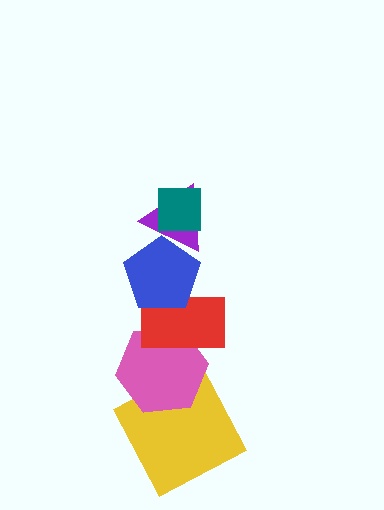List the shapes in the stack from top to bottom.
From top to bottom: the teal square, the purple triangle, the blue pentagon, the red rectangle, the pink hexagon, the yellow square.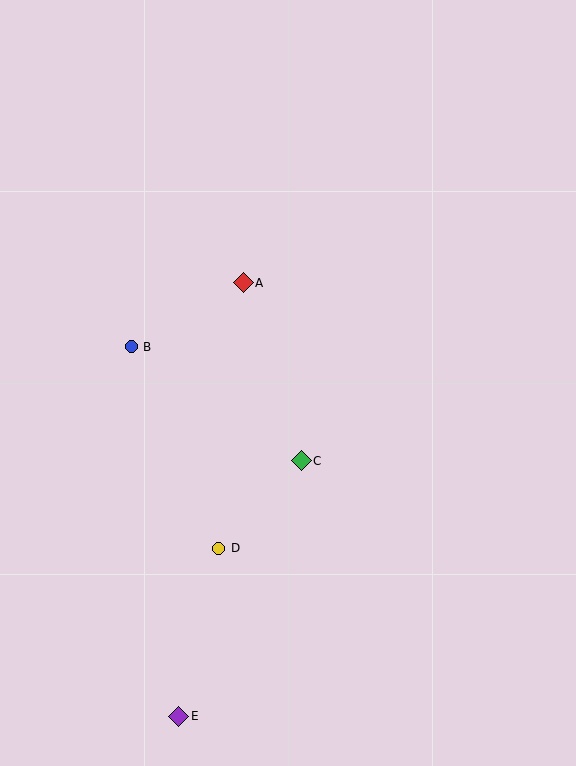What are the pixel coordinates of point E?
Point E is at (179, 716).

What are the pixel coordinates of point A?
Point A is at (243, 283).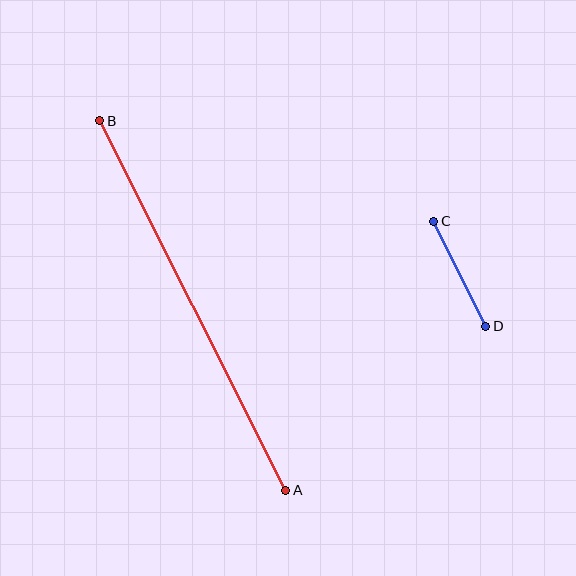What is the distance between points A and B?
The distance is approximately 414 pixels.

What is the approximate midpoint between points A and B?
The midpoint is at approximately (193, 306) pixels.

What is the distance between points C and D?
The distance is approximately 117 pixels.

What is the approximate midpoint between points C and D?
The midpoint is at approximately (460, 274) pixels.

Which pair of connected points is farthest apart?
Points A and B are farthest apart.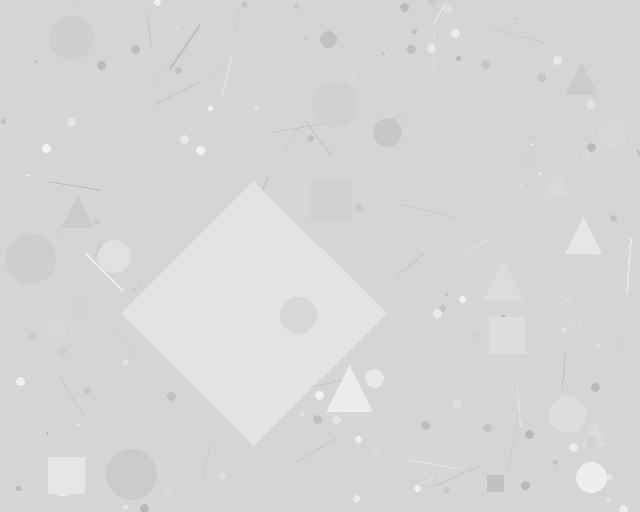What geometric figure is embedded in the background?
A diamond is embedded in the background.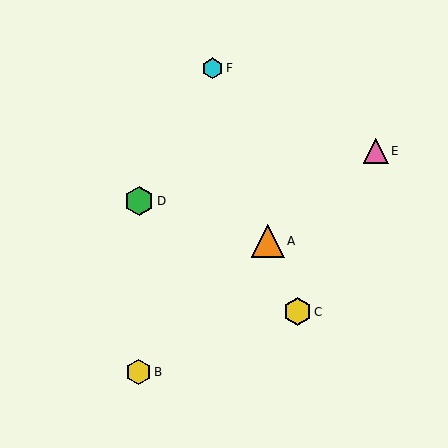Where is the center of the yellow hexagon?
The center of the yellow hexagon is at (298, 312).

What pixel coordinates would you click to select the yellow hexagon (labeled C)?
Click at (298, 312) to select the yellow hexagon C.